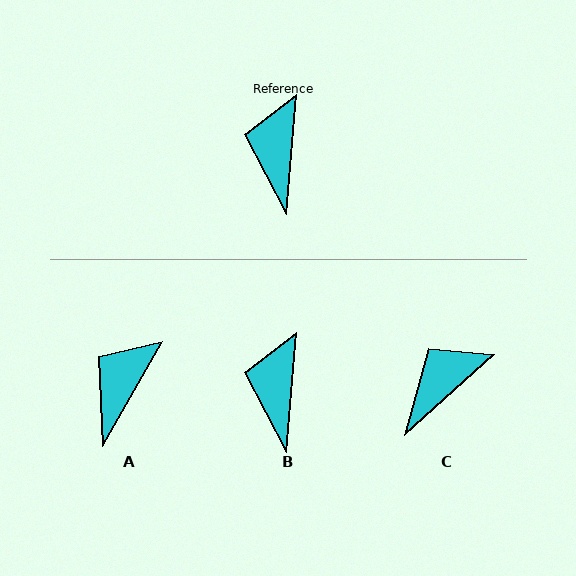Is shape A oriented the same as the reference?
No, it is off by about 25 degrees.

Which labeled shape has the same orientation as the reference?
B.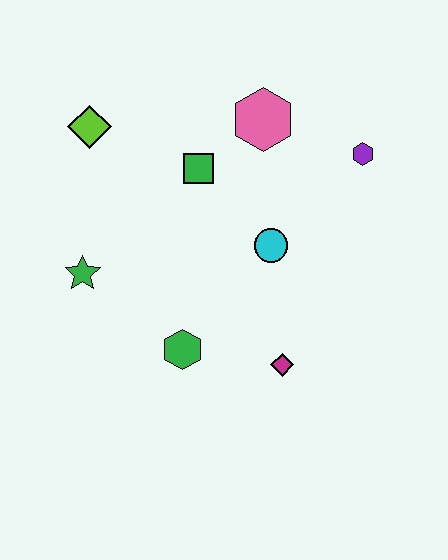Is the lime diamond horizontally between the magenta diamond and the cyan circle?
No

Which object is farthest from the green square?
The magenta diamond is farthest from the green square.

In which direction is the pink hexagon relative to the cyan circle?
The pink hexagon is above the cyan circle.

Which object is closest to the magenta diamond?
The green hexagon is closest to the magenta diamond.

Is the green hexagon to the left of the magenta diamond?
Yes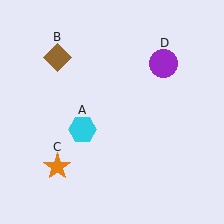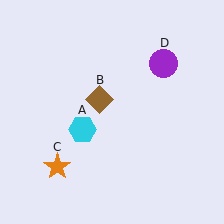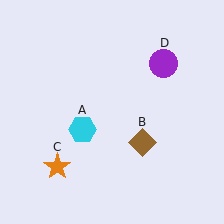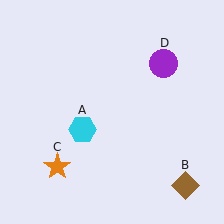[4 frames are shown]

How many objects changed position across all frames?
1 object changed position: brown diamond (object B).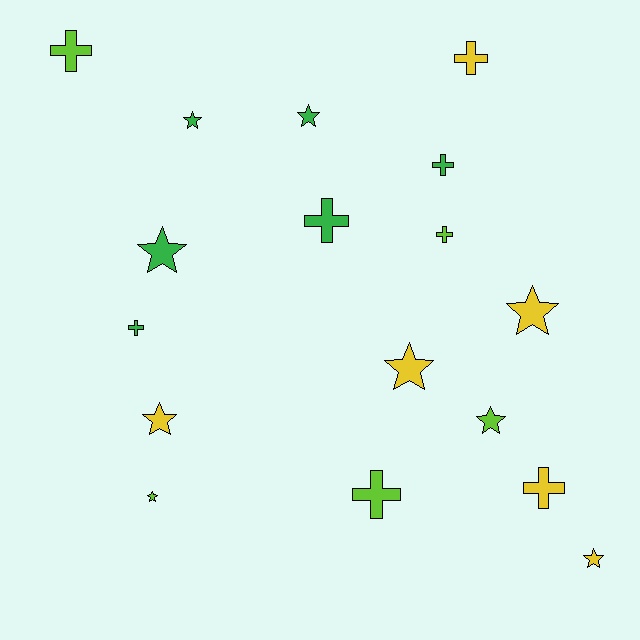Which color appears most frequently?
Green, with 6 objects.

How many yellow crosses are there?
There are 2 yellow crosses.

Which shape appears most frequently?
Star, with 9 objects.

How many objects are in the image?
There are 17 objects.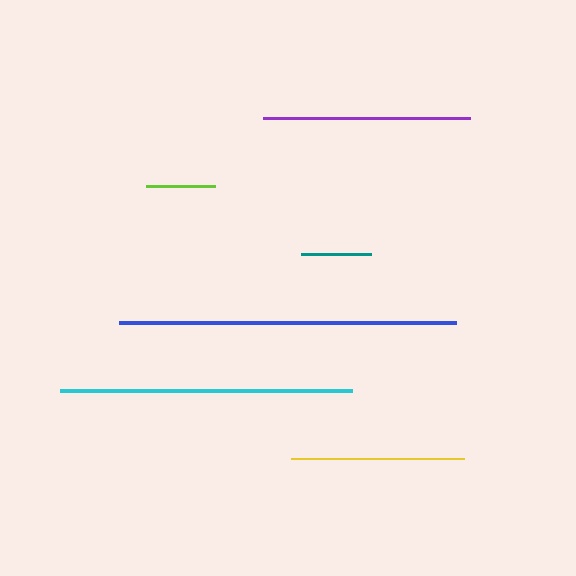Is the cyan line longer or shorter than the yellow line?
The cyan line is longer than the yellow line.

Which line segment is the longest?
The blue line is the longest at approximately 337 pixels.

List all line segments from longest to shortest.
From longest to shortest: blue, cyan, purple, yellow, teal, lime.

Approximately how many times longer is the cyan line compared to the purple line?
The cyan line is approximately 1.4 times the length of the purple line.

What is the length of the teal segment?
The teal segment is approximately 70 pixels long.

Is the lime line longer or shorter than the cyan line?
The cyan line is longer than the lime line.